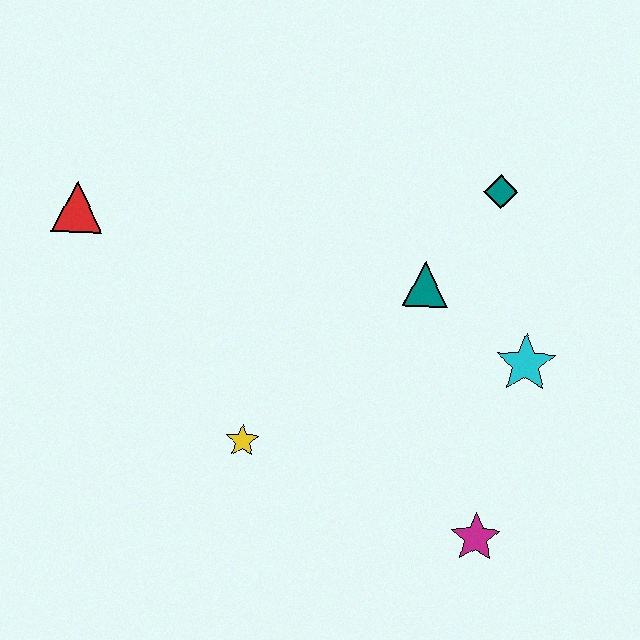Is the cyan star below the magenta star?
No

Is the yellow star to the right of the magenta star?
No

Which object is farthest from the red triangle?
The magenta star is farthest from the red triangle.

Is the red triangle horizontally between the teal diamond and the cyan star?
No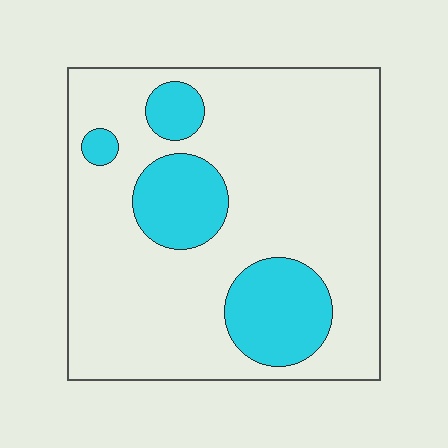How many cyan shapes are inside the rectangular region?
4.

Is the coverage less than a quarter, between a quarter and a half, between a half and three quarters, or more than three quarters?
Less than a quarter.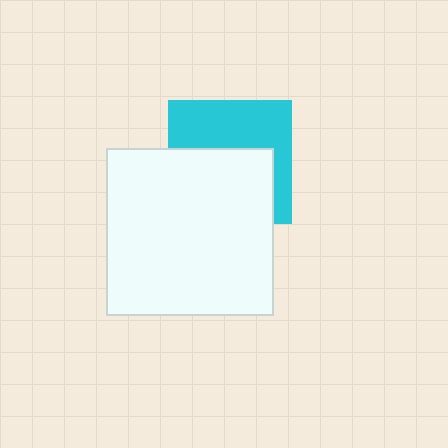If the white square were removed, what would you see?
You would see the complete cyan square.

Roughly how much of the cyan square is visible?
About half of it is visible (roughly 48%).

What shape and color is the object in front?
The object in front is a white square.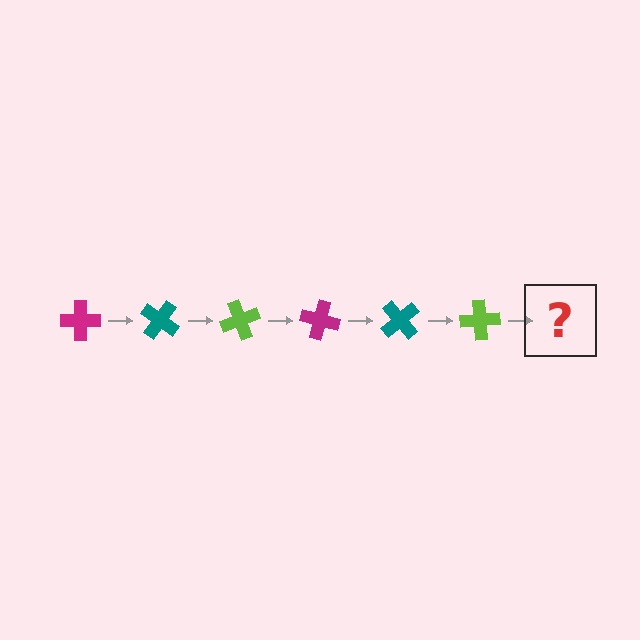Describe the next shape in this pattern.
It should be a magenta cross, rotated 210 degrees from the start.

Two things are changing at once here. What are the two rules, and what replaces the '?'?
The two rules are that it rotates 35 degrees each step and the color cycles through magenta, teal, and lime. The '?' should be a magenta cross, rotated 210 degrees from the start.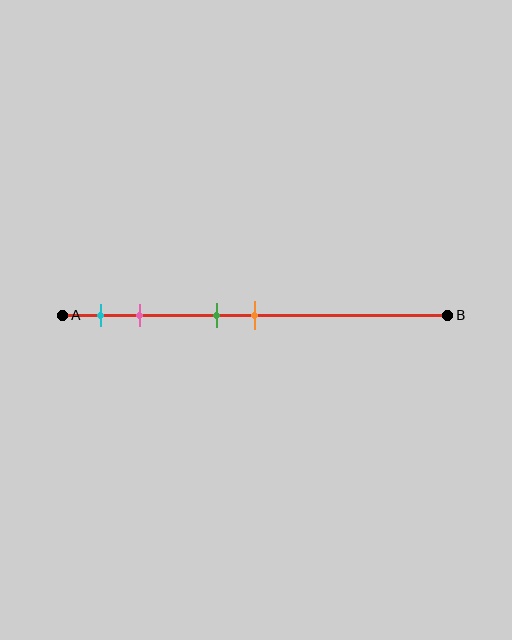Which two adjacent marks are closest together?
The green and orange marks are the closest adjacent pair.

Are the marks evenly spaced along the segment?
No, the marks are not evenly spaced.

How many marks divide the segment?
There are 4 marks dividing the segment.